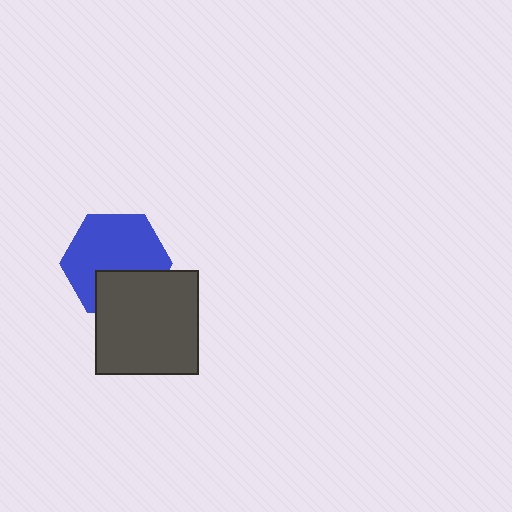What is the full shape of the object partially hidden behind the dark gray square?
The partially hidden object is a blue hexagon.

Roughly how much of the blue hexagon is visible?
Most of it is visible (roughly 68%).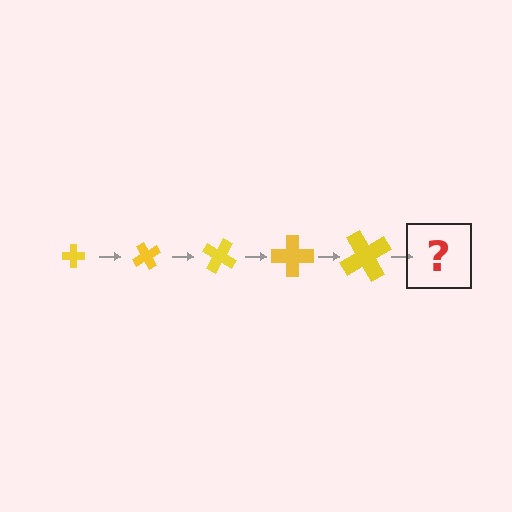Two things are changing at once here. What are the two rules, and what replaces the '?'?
The two rules are that the cross grows larger each step and it rotates 60 degrees each step. The '?' should be a cross, larger than the previous one and rotated 300 degrees from the start.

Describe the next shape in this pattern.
It should be a cross, larger than the previous one and rotated 300 degrees from the start.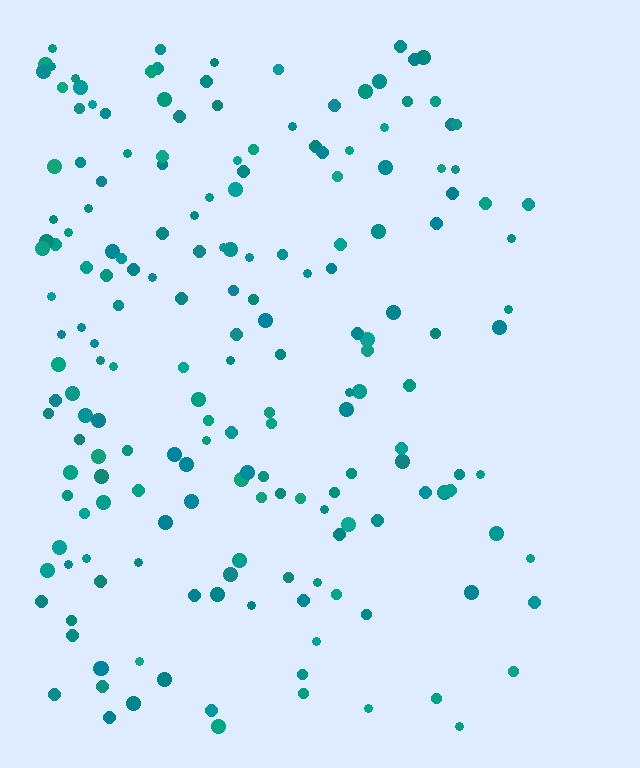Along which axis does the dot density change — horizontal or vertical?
Horizontal.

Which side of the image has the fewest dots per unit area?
The right.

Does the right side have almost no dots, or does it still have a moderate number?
Still a moderate number, just noticeably fewer than the left.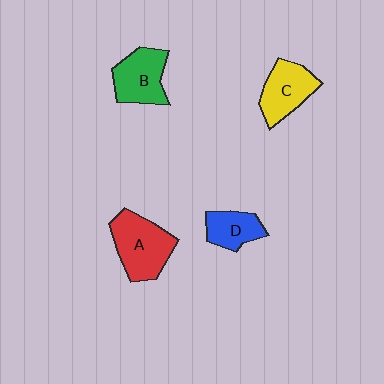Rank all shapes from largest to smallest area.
From largest to smallest: A (red), B (green), C (yellow), D (blue).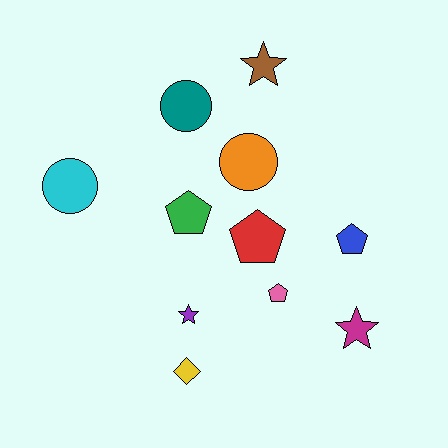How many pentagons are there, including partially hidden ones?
There are 4 pentagons.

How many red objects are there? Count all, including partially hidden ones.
There is 1 red object.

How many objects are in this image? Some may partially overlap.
There are 11 objects.